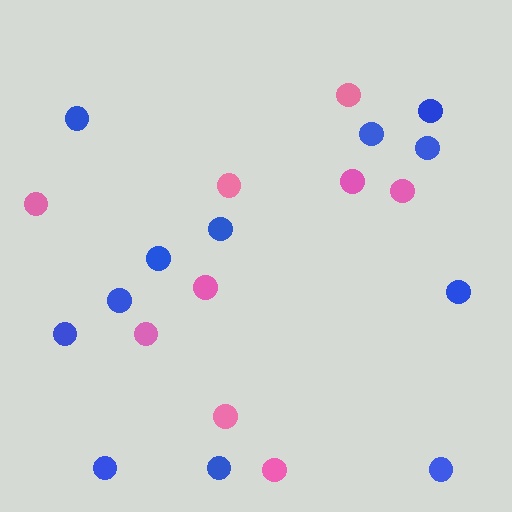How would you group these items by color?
There are 2 groups: one group of blue circles (12) and one group of pink circles (9).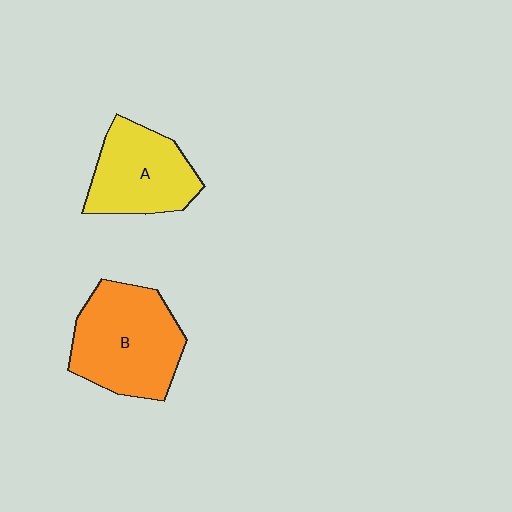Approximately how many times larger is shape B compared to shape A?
Approximately 1.3 times.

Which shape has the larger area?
Shape B (orange).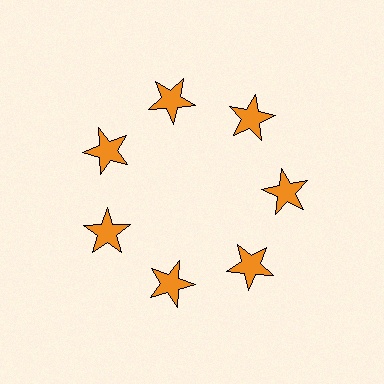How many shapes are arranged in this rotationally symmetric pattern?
There are 7 shapes, arranged in 7 groups of 1.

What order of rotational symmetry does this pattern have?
This pattern has 7-fold rotational symmetry.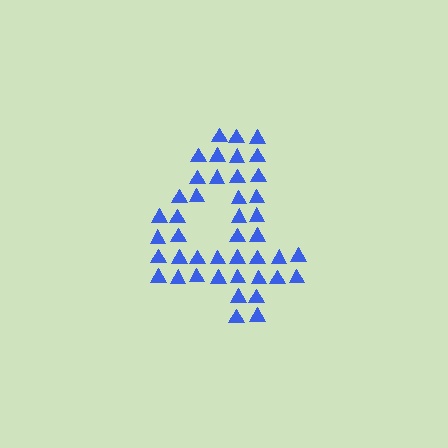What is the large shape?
The large shape is the digit 4.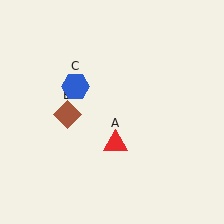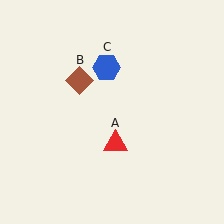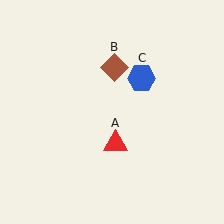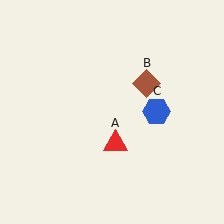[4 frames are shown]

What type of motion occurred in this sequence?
The brown diamond (object B), blue hexagon (object C) rotated clockwise around the center of the scene.